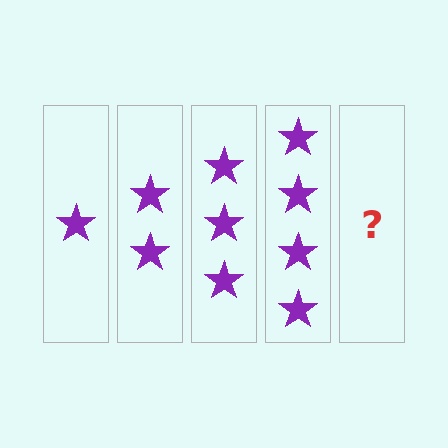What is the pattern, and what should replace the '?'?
The pattern is that each step adds one more star. The '?' should be 5 stars.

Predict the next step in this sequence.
The next step is 5 stars.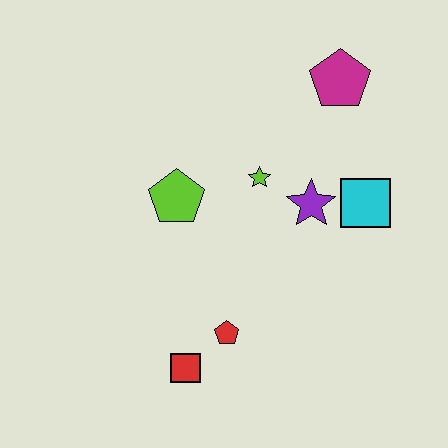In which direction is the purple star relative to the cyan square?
The purple star is to the left of the cyan square.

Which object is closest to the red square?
The red pentagon is closest to the red square.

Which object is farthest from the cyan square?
The red square is farthest from the cyan square.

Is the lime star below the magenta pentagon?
Yes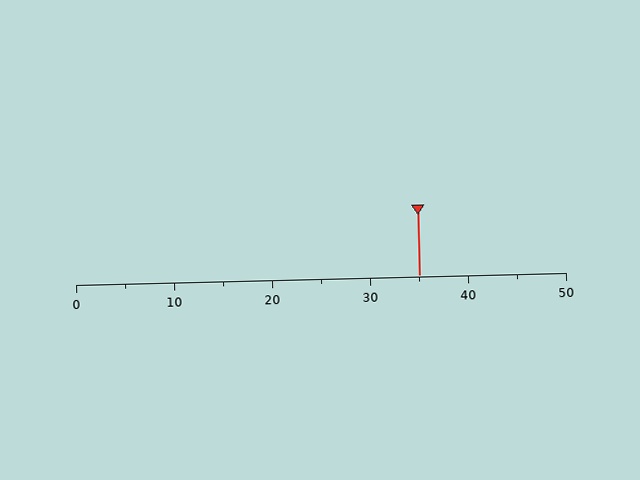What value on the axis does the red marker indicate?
The marker indicates approximately 35.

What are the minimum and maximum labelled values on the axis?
The axis runs from 0 to 50.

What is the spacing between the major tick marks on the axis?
The major ticks are spaced 10 apart.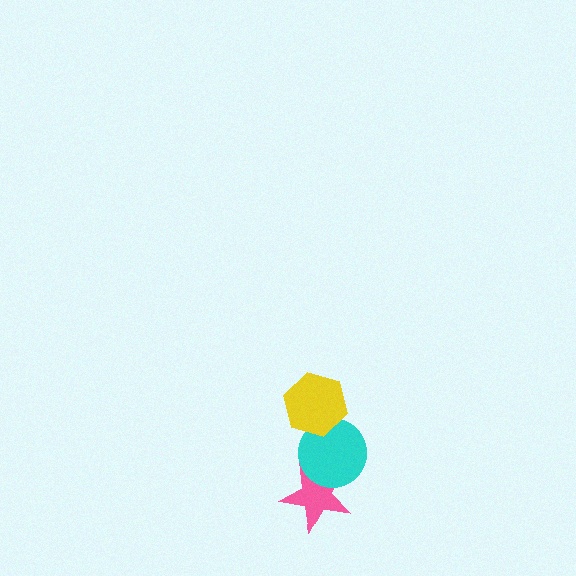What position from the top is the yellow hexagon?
The yellow hexagon is 1st from the top.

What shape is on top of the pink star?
The cyan circle is on top of the pink star.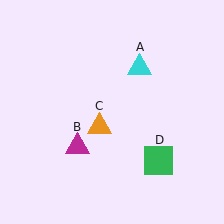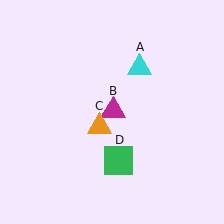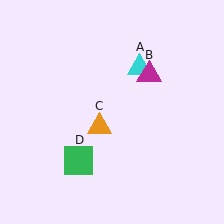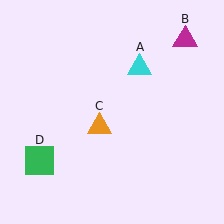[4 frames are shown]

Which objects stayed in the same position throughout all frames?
Cyan triangle (object A) and orange triangle (object C) remained stationary.